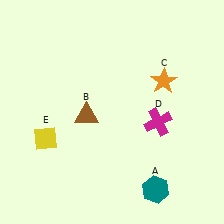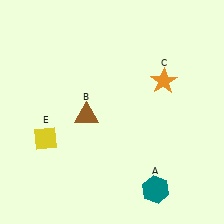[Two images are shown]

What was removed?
The magenta cross (D) was removed in Image 2.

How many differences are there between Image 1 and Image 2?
There is 1 difference between the two images.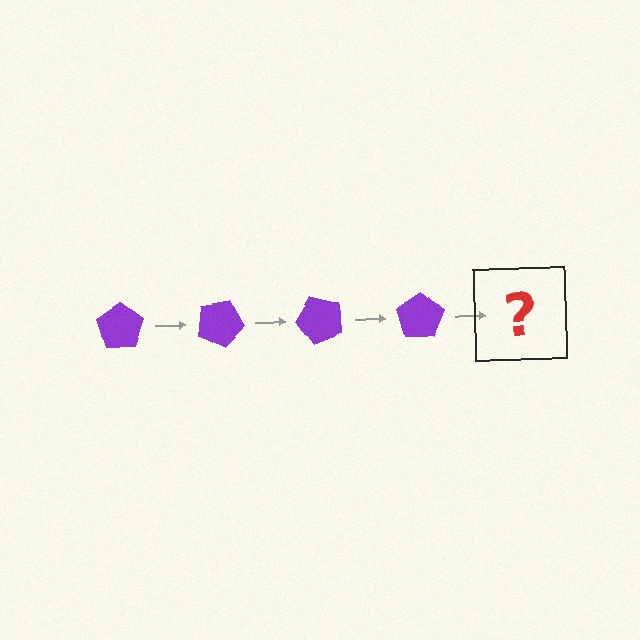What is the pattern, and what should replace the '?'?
The pattern is that the pentagon rotates 25 degrees each step. The '?' should be a purple pentagon rotated 100 degrees.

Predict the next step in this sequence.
The next step is a purple pentagon rotated 100 degrees.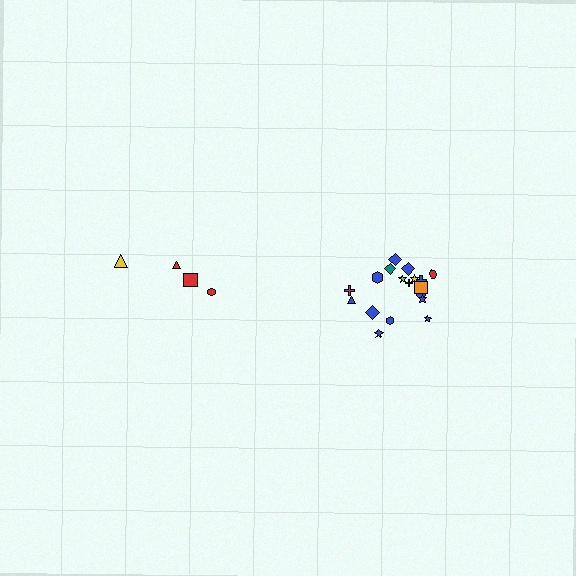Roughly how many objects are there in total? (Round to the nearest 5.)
Roughly 20 objects in total.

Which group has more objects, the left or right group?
The right group.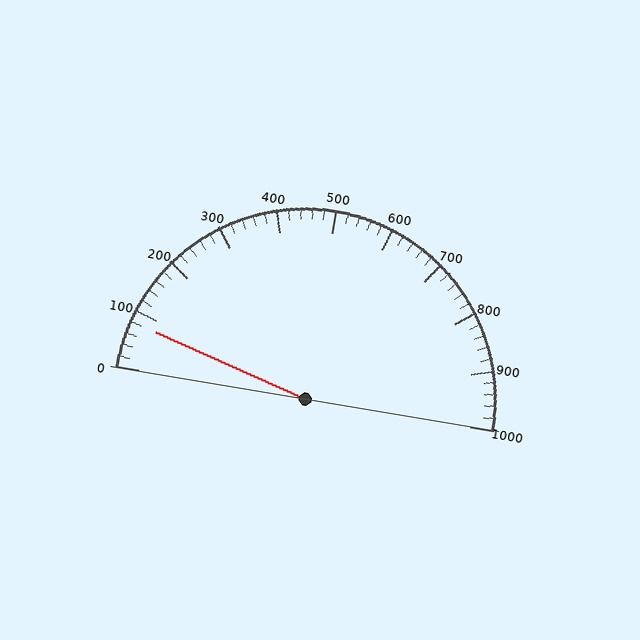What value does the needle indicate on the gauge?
The needle indicates approximately 80.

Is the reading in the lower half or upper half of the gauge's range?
The reading is in the lower half of the range (0 to 1000).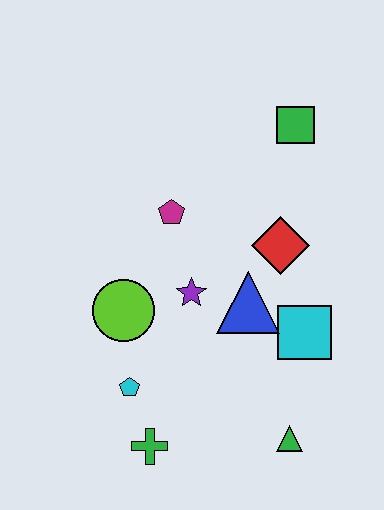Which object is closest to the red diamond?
The blue triangle is closest to the red diamond.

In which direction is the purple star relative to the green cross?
The purple star is above the green cross.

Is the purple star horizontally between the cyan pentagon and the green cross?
No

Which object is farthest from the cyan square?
The green square is farthest from the cyan square.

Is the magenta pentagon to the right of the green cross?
Yes